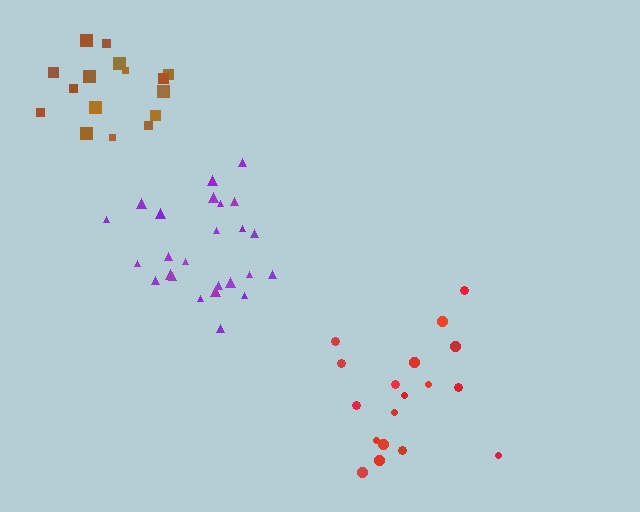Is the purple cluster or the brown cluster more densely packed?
Purple.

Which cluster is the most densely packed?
Purple.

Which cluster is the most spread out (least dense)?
Red.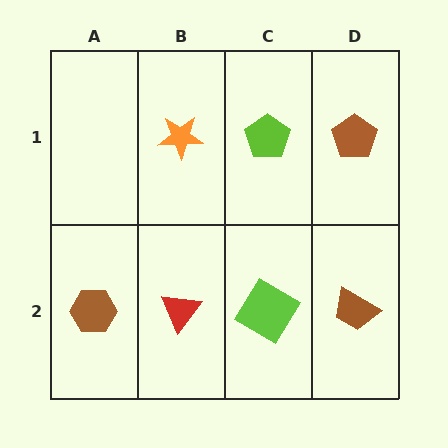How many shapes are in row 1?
3 shapes.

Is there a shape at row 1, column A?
No, that cell is empty.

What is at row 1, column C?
A lime pentagon.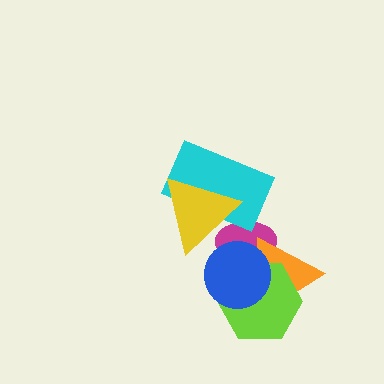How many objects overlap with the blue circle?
3 objects overlap with the blue circle.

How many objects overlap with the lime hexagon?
3 objects overlap with the lime hexagon.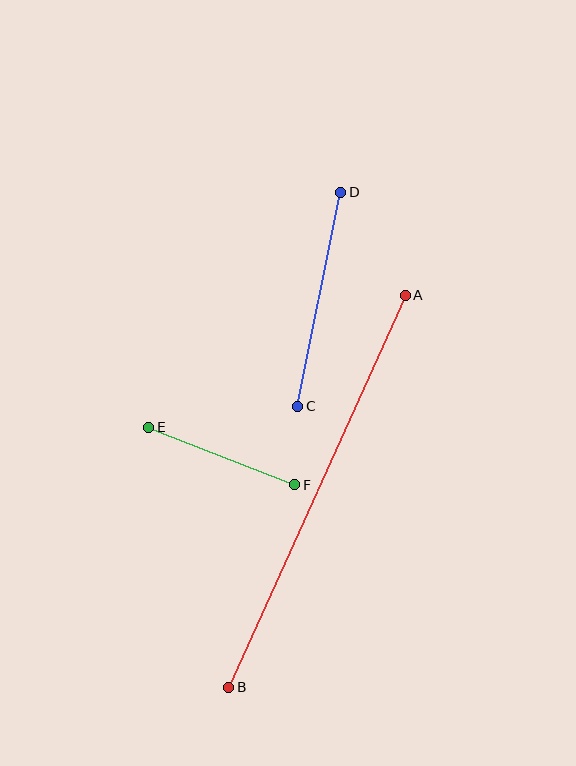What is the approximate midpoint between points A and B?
The midpoint is at approximately (317, 491) pixels.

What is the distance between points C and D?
The distance is approximately 218 pixels.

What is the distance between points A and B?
The distance is approximately 430 pixels.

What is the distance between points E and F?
The distance is approximately 157 pixels.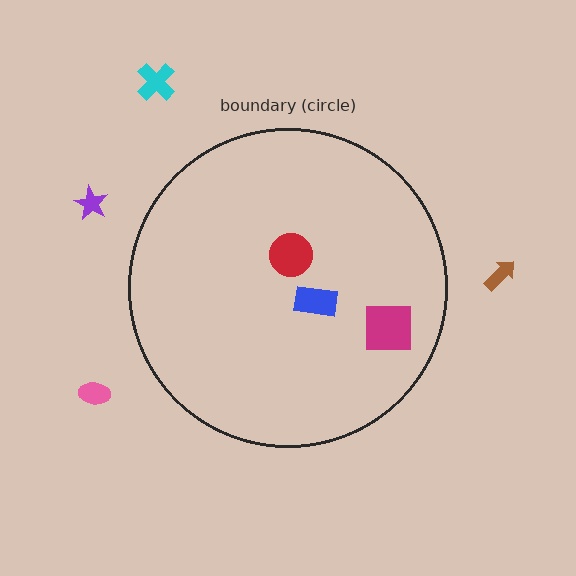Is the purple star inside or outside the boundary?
Outside.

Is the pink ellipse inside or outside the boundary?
Outside.